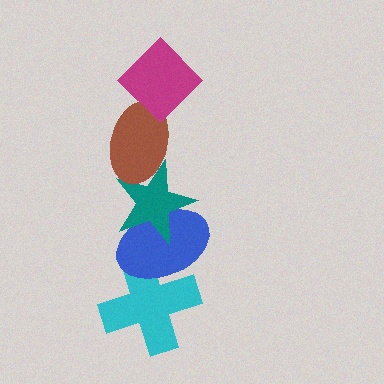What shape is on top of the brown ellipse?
The magenta diamond is on top of the brown ellipse.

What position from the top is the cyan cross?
The cyan cross is 5th from the top.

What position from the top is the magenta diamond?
The magenta diamond is 1st from the top.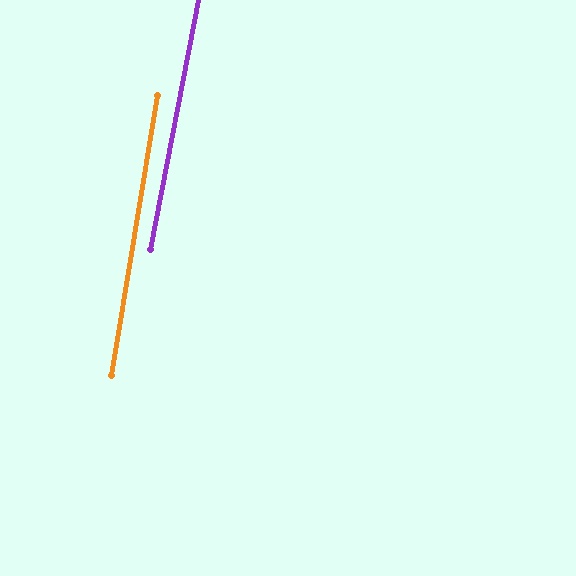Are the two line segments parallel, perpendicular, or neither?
Parallel — their directions differ by only 1.5°.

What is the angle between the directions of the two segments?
Approximately 2 degrees.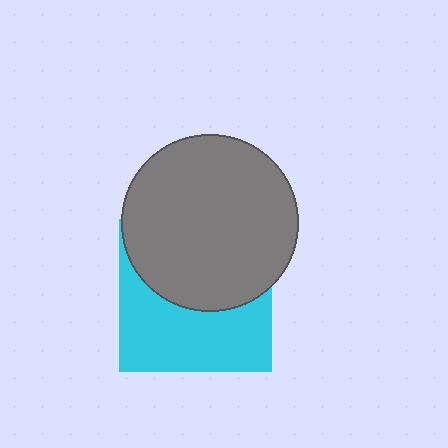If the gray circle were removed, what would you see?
You would see the complete cyan square.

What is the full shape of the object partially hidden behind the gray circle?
The partially hidden object is a cyan square.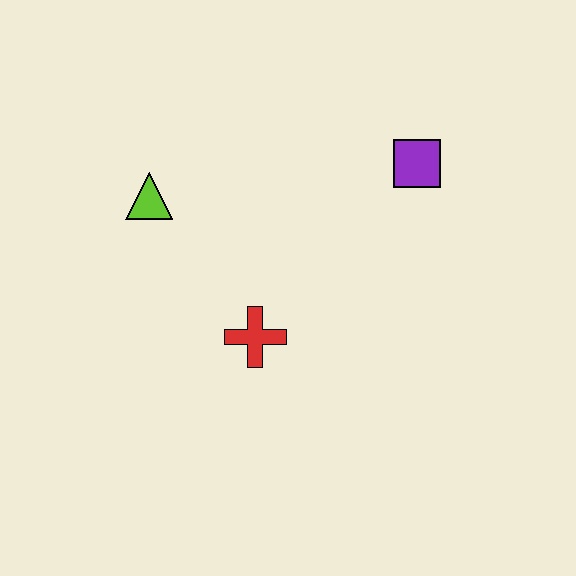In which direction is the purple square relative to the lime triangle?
The purple square is to the right of the lime triangle.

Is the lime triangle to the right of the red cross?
No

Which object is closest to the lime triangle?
The red cross is closest to the lime triangle.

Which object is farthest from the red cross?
The purple square is farthest from the red cross.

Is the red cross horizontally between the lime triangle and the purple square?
Yes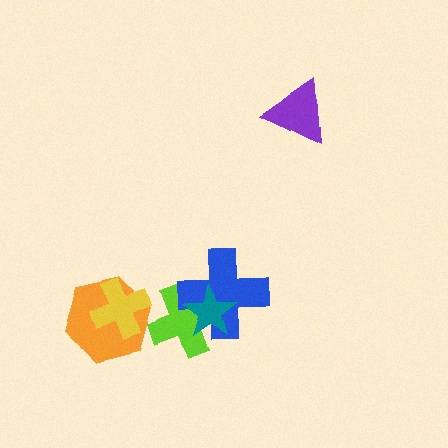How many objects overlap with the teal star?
2 objects overlap with the teal star.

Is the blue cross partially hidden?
Yes, it is partially covered by another shape.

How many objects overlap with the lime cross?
2 objects overlap with the lime cross.